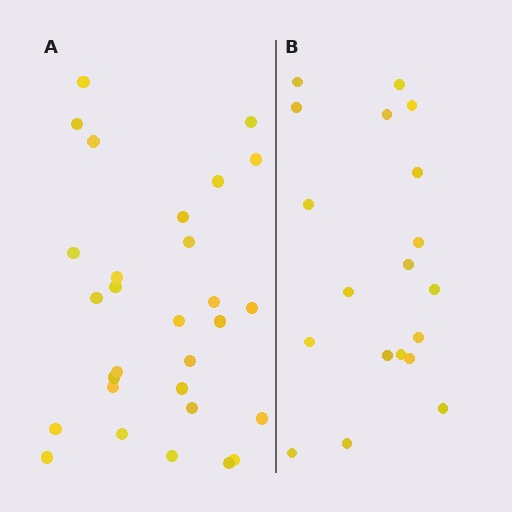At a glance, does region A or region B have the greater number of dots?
Region A (the left region) has more dots.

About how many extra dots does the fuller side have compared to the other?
Region A has roughly 10 or so more dots than region B.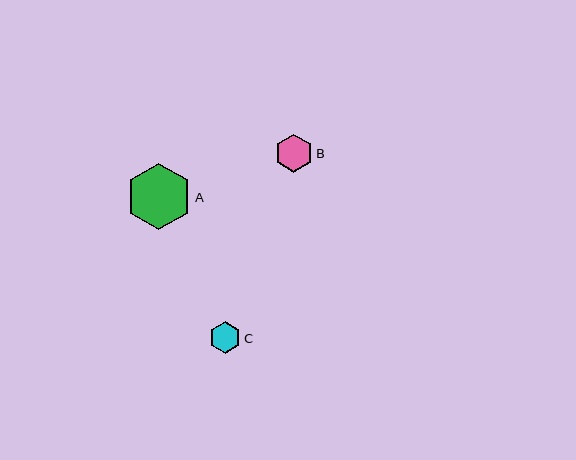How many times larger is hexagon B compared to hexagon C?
Hexagon B is approximately 1.2 times the size of hexagon C.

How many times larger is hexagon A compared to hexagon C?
Hexagon A is approximately 2.1 times the size of hexagon C.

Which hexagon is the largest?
Hexagon A is the largest with a size of approximately 67 pixels.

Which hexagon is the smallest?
Hexagon C is the smallest with a size of approximately 32 pixels.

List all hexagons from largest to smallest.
From largest to smallest: A, B, C.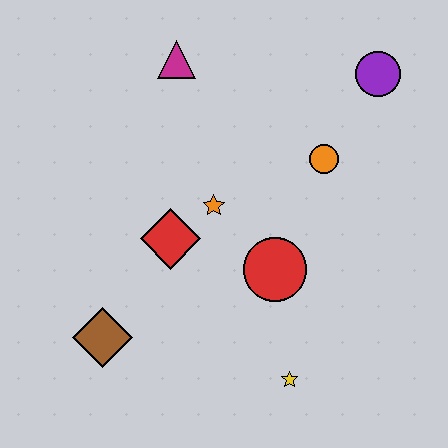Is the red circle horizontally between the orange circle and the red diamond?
Yes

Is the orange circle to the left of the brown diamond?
No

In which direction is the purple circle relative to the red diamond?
The purple circle is to the right of the red diamond.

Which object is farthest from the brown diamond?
The purple circle is farthest from the brown diamond.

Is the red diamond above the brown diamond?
Yes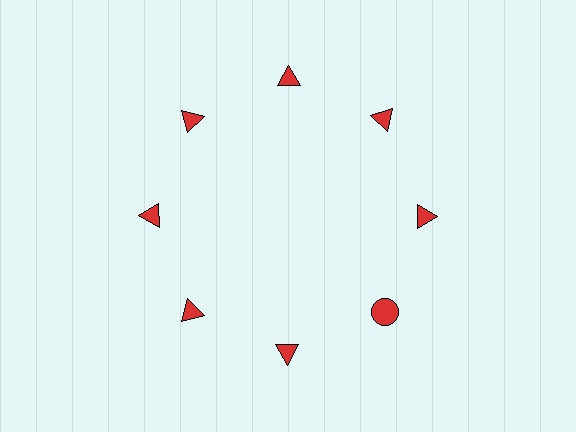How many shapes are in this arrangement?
There are 8 shapes arranged in a ring pattern.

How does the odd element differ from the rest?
It has a different shape: circle instead of triangle.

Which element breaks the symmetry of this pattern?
The red circle at roughly the 4 o'clock position breaks the symmetry. All other shapes are red triangles.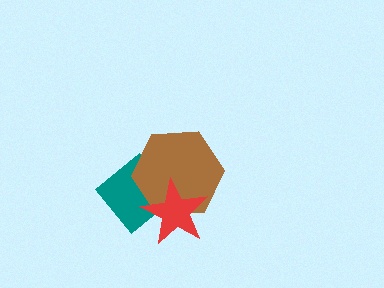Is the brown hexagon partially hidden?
Yes, it is partially covered by another shape.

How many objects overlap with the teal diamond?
2 objects overlap with the teal diamond.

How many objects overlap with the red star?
2 objects overlap with the red star.